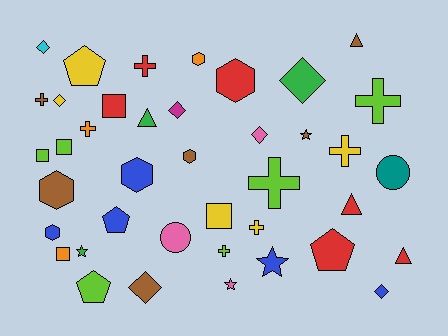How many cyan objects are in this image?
There is 1 cyan object.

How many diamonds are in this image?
There are 7 diamonds.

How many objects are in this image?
There are 40 objects.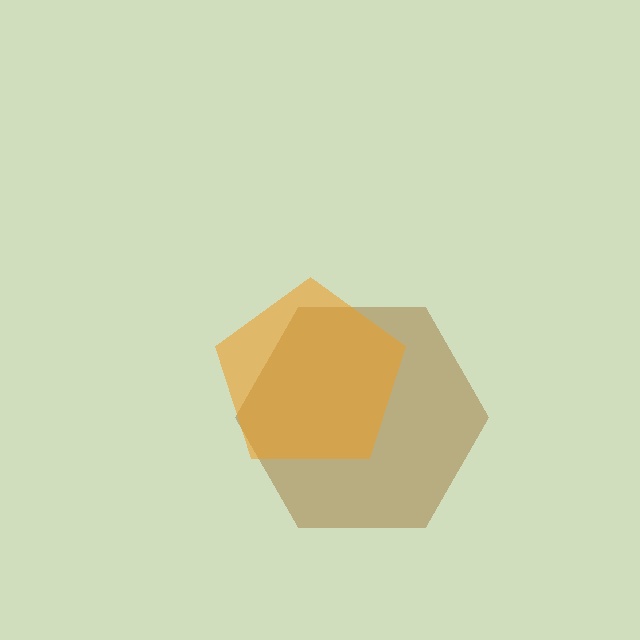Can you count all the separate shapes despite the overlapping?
Yes, there are 2 separate shapes.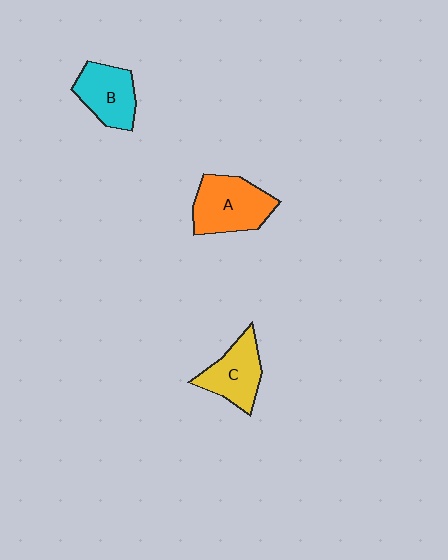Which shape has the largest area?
Shape A (orange).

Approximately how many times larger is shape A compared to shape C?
Approximately 1.3 times.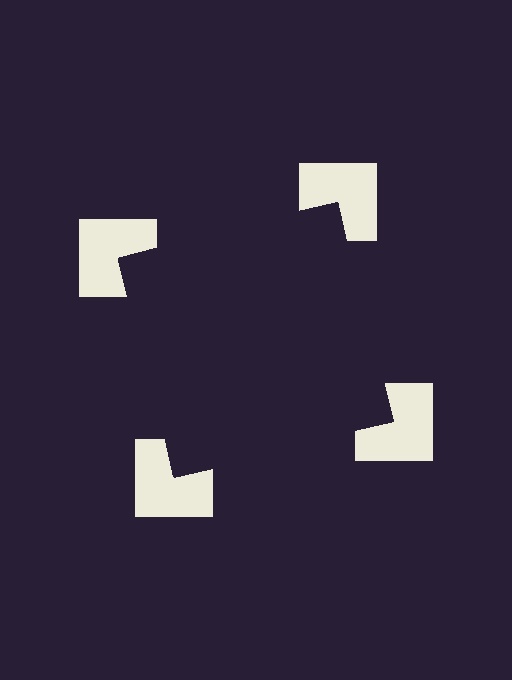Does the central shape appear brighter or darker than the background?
It typically appears slightly darker than the background, even though no actual brightness change is drawn.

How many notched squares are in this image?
There are 4 — one at each vertex of the illusory square.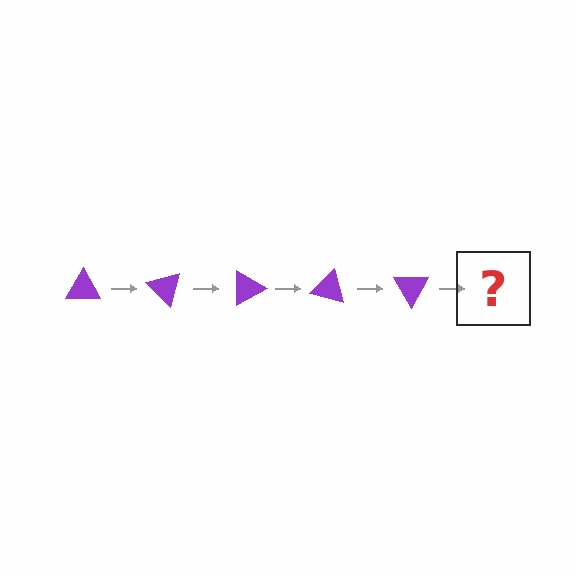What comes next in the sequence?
The next element should be a purple triangle rotated 225 degrees.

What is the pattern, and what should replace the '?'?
The pattern is that the triangle rotates 45 degrees each step. The '?' should be a purple triangle rotated 225 degrees.